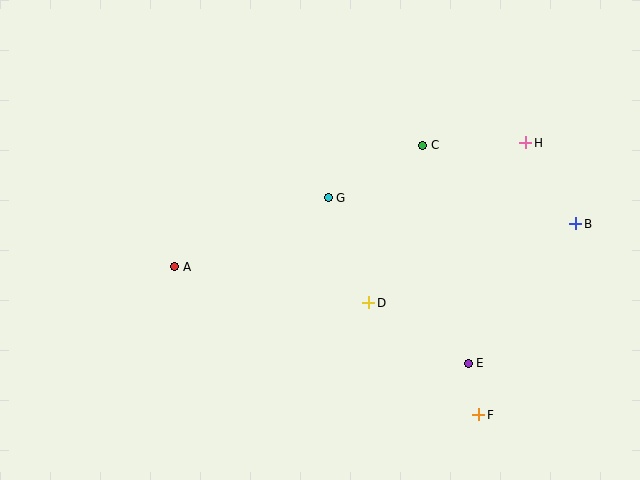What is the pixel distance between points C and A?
The distance between C and A is 276 pixels.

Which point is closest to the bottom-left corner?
Point A is closest to the bottom-left corner.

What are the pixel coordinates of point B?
Point B is at (576, 224).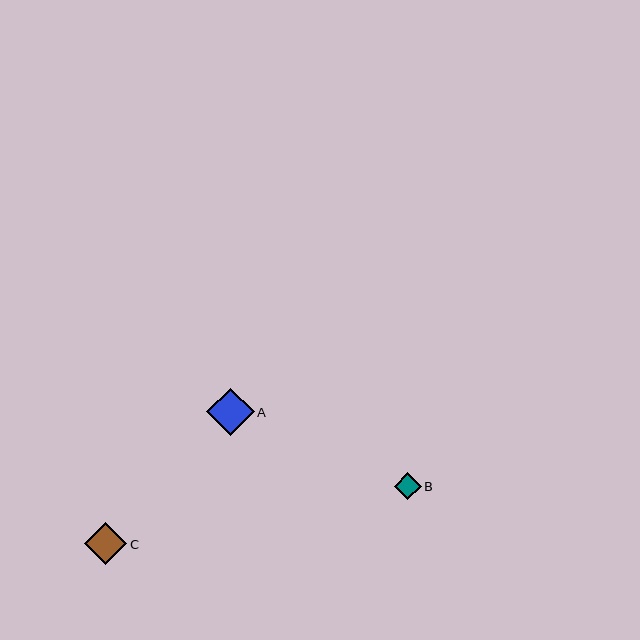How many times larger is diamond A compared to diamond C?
Diamond A is approximately 1.1 times the size of diamond C.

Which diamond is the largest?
Diamond A is the largest with a size of approximately 47 pixels.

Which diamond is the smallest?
Diamond B is the smallest with a size of approximately 27 pixels.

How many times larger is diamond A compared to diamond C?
Diamond A is approximately 1.1 times the size of diamond C.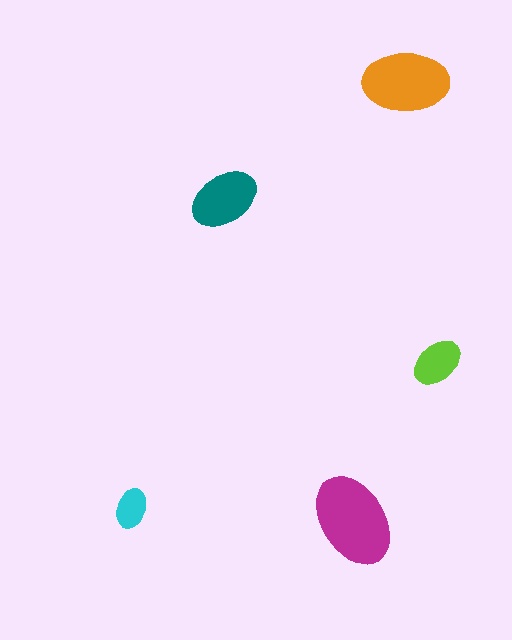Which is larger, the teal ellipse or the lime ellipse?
The teal one.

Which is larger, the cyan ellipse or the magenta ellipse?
The magenta one.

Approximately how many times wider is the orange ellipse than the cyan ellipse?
About 2 times wider.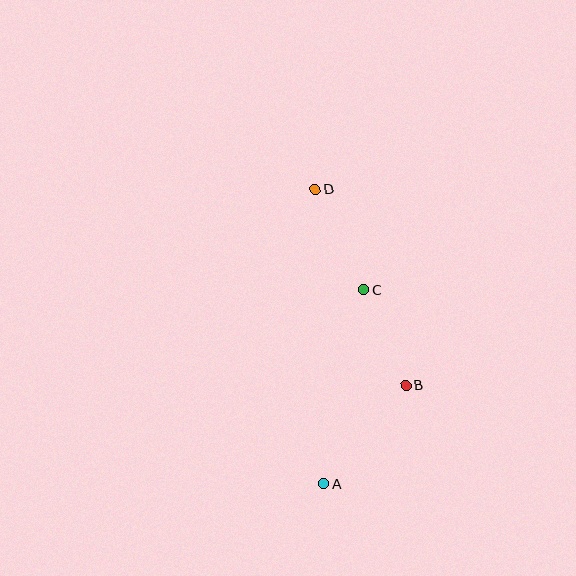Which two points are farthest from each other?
Points A and D are farthest from each other.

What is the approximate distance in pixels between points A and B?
The distance between A and B is approximately 128 pixels.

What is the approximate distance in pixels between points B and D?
The distance between B and D is approximately 216 pixels.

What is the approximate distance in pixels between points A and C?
The distance between A and C is approximately 198 pixels.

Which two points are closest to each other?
Points B and C are closest to each other.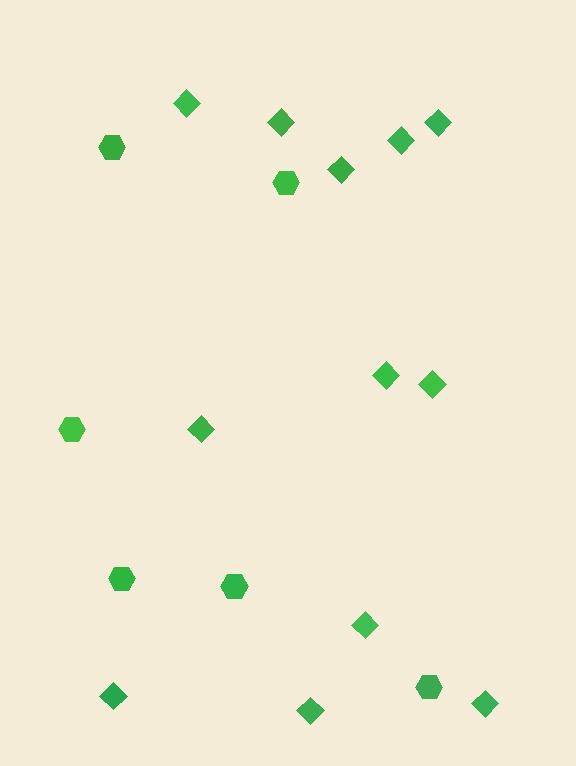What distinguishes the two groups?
There are 2 groups: one group of diamonds (12) and one group of hexagons (6).